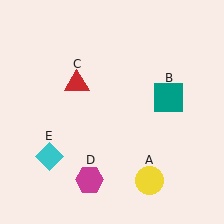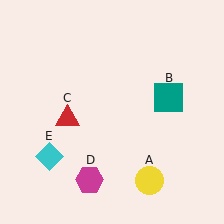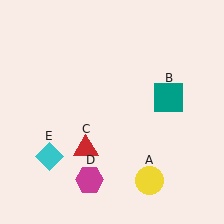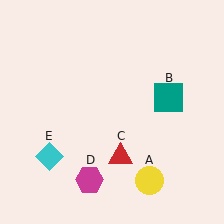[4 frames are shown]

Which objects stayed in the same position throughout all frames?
Yellow circle (object A) and teal square (object B) and magenta hexagon (object D) and cyan diamond (object E) remained stationary.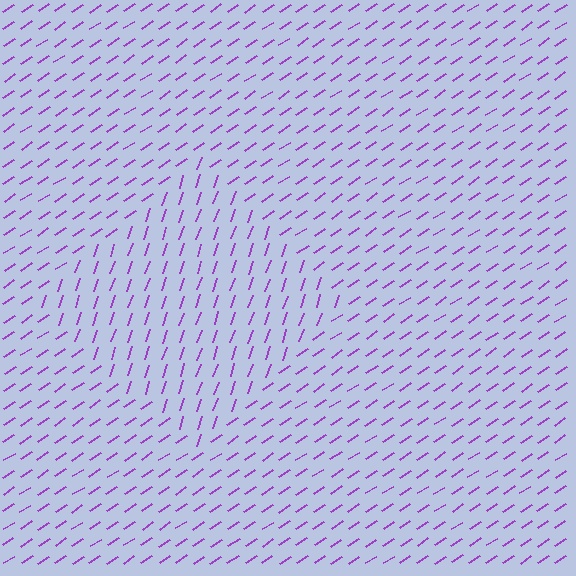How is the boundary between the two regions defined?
The boundary is defined purely by a change in line orientation (approximately 38 degrees difference). All lines are the same color and thickness.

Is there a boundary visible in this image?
Yes, there is a texture boundary formed by a change in line orientation.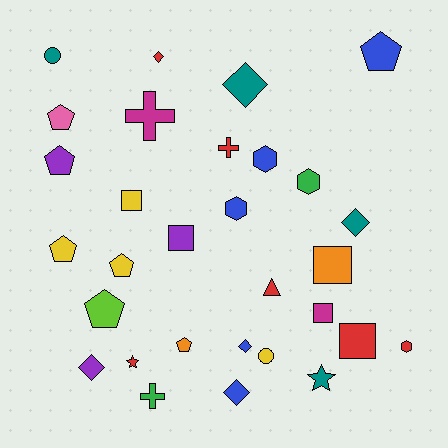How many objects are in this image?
There are 30 objects.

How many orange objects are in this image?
There are 2 orange objects.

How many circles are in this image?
There are 2 circles.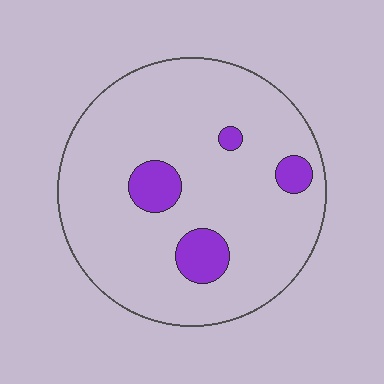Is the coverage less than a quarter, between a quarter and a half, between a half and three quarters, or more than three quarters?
Less than a quarter.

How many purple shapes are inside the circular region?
4.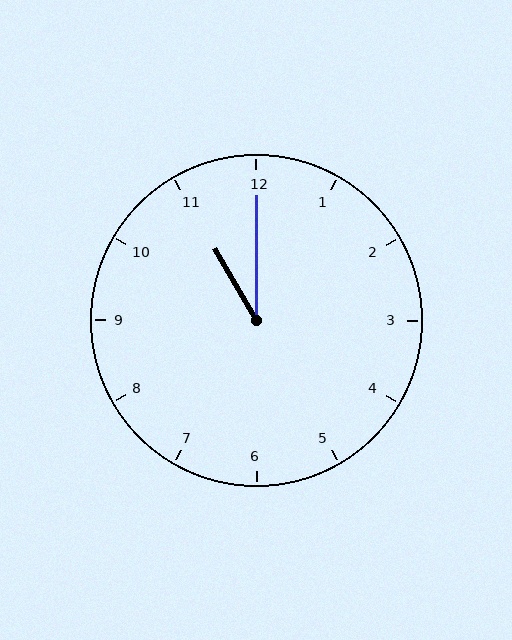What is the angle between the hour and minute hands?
Approximately 30 degrees.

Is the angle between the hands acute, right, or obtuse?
It is acute.